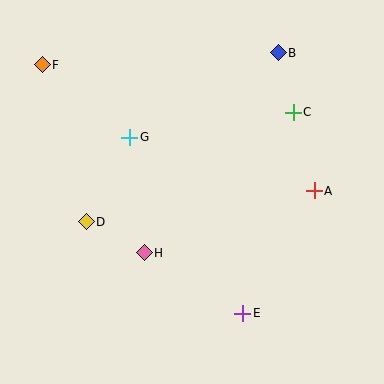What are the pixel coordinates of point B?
Point B is at (278, 53).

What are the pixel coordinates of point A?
Point A is at (314, 191).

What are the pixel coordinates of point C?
Point C is at (293, 112).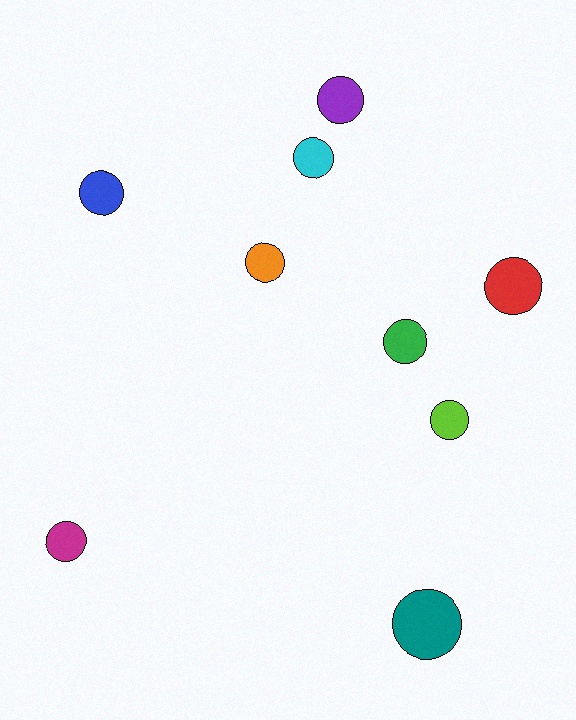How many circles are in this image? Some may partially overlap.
There are 9 circles.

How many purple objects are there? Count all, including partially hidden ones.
There is 1 purple object.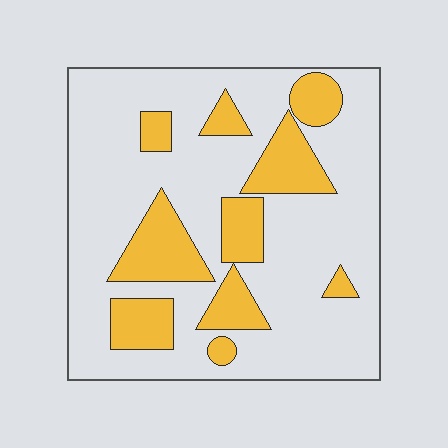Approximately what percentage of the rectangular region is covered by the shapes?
Approximately 25%.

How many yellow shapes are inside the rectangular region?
10.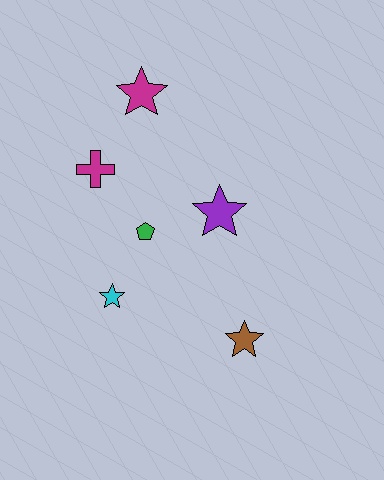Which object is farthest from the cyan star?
The magenta star is farthest from the cyan star.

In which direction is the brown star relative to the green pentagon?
The brown star is below the green pentagon.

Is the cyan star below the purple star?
Yes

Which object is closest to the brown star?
The purple star is closest to the brown star.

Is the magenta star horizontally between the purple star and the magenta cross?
Yes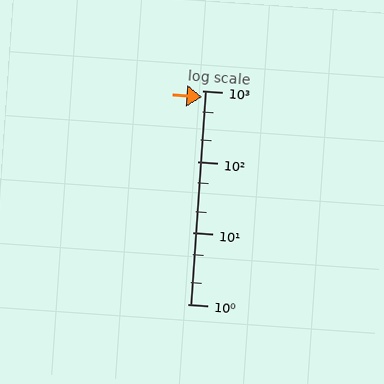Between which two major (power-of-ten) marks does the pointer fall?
The pointer is between 100 and 1000.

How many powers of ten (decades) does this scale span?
The scale spans 3 decades, from 1 to 1000.